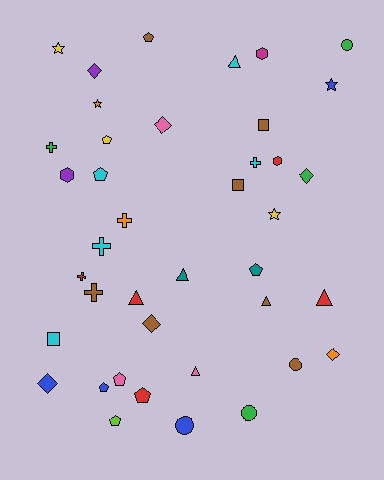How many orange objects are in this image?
There are 3 orange objects.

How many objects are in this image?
There are 40 objects.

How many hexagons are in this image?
There are 3 hexagons.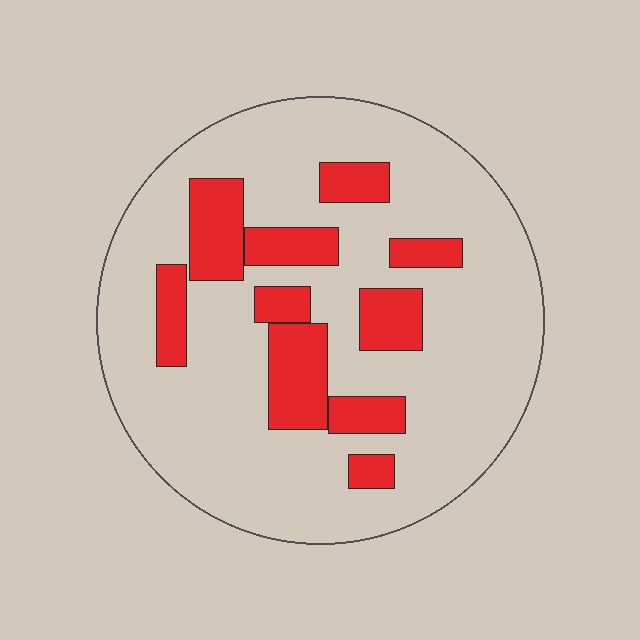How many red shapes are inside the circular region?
10.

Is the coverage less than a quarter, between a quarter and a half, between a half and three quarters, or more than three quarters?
Less than a quarter.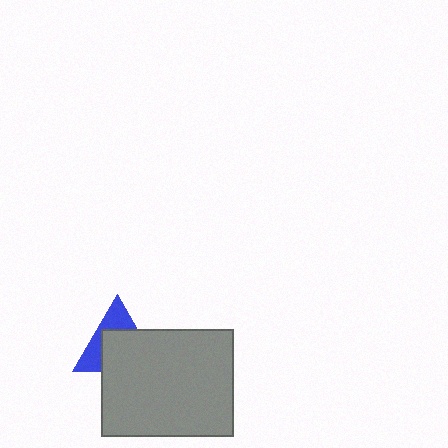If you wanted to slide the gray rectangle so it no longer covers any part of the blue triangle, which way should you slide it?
Slide it down — that is the most direct way to separate the two shapes.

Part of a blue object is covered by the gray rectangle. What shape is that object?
It is a triangle.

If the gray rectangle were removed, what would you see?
You would see the complete blue triangle.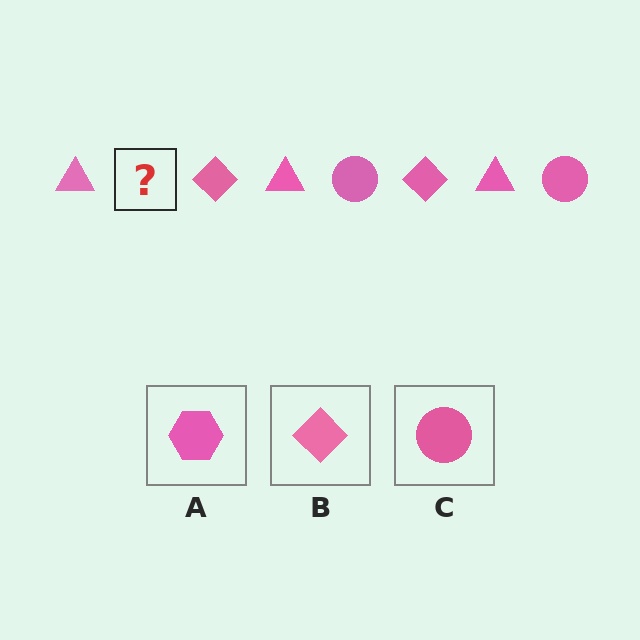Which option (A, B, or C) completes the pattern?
C.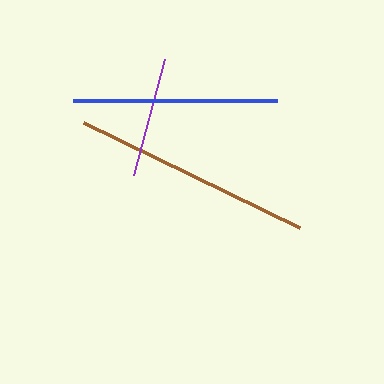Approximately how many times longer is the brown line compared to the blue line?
The brown line is approximately 1.2 times the length of the blue line.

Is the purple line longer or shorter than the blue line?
The blue line is longer than the purple line.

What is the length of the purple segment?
The purple segment is approximately 120 pixels long.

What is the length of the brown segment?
The brown segment is approximately 239 pixels long.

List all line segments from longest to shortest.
From longest to shortest: brown, blue, purple.